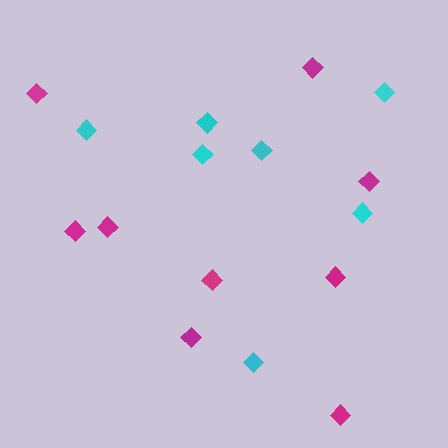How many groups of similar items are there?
There are 2 groups: one group of cyan diamonds (7) and one group of magenta diamonds (9).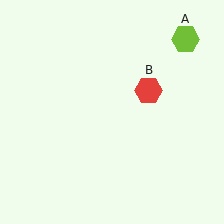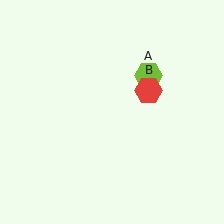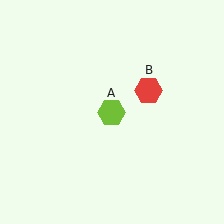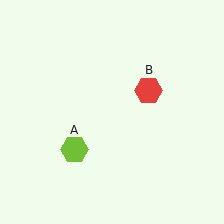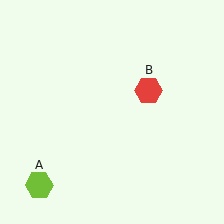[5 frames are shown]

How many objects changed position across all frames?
1 object changed position: lime hexagon (object A).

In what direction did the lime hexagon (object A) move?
The lime hexagon (object A) moved down and to the left.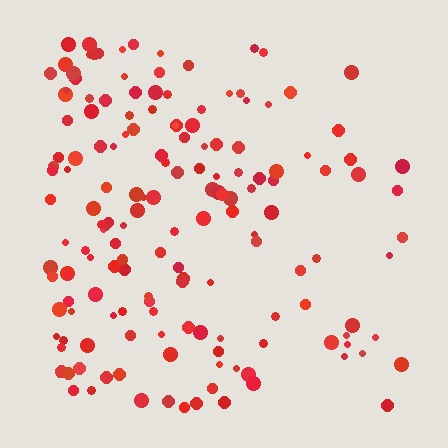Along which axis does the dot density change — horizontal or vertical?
Horizontal.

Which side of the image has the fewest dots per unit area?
The right.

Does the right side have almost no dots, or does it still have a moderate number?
Still a moderate number, just noticeably fewer than the left.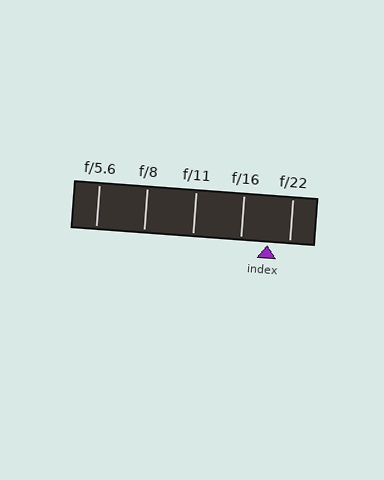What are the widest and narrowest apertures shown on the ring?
The widest aperture shown is f/5.6 and the narrowest is f/22.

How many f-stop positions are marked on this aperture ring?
There are 5 f-stop positions marked.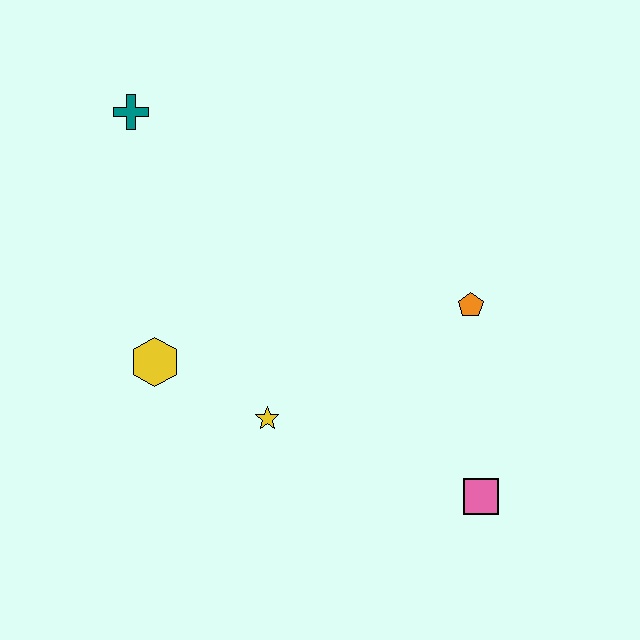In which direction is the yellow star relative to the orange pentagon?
The yellow star is to the left of the orange pentagon.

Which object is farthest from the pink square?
The teal cross is farthest from the pink square.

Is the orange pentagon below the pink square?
No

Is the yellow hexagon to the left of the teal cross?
No